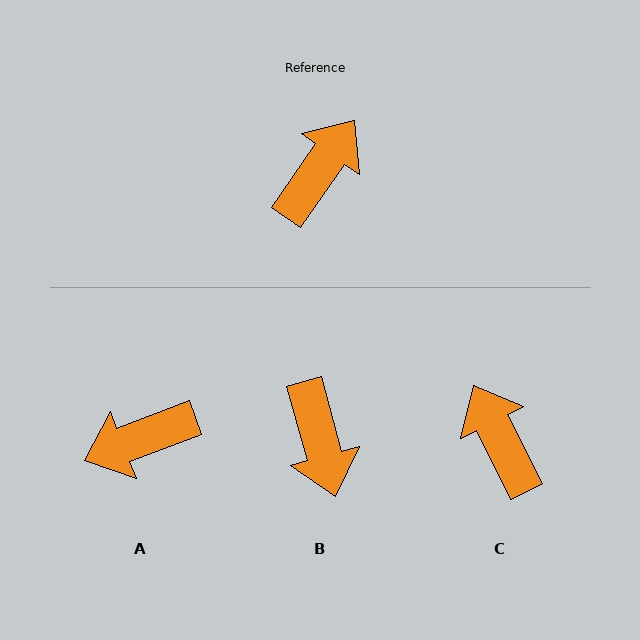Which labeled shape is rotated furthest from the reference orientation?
A, about 146 degrees away.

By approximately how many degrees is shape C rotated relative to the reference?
Approximately 62 degrees counter-clockwise.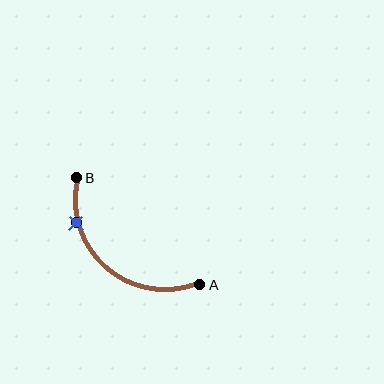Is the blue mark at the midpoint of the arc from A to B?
No. The blue mark lies on the arc but is closer to endpoint B. The arc midpoint would be at the point on the curve equidistant along the arc from both A and B.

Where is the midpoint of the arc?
The arc midpoint is the point on the curve farthest from the straight line joining A and B. It sits below and to the left of that line.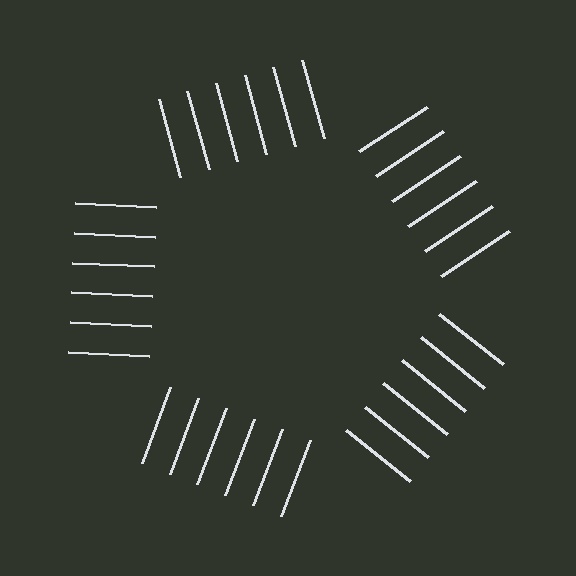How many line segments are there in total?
30 — 6 along each of the 5 edges.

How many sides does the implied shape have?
5 sides — the line-ends trace a pentagon.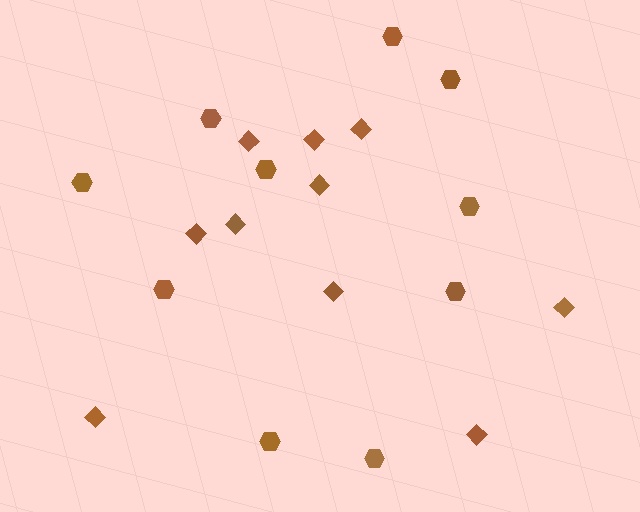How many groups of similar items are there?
There are 2 groups: one group of hexagons (10) and one group of diamonds (10).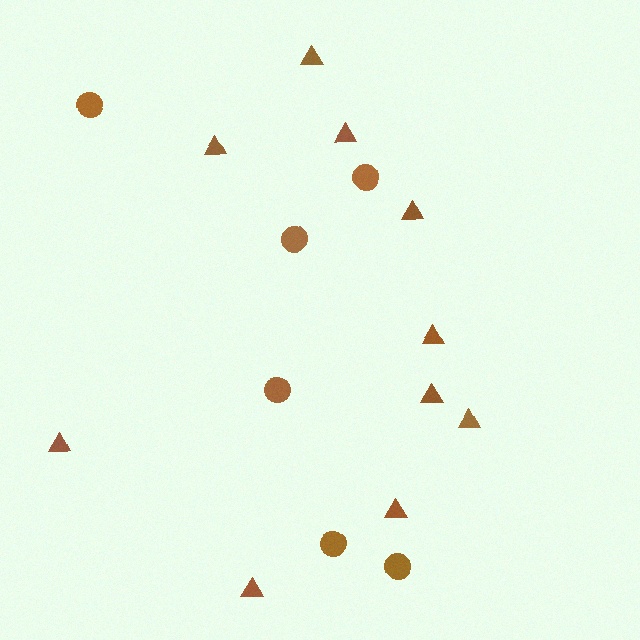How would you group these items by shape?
There are 2 groups: one group of triangles (10) and one group of circles (6).